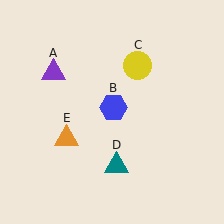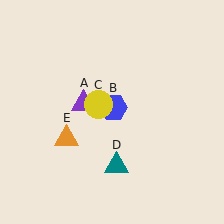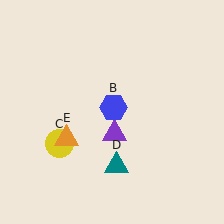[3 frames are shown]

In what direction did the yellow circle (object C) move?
The yellow circle (object C) moved down and to the left.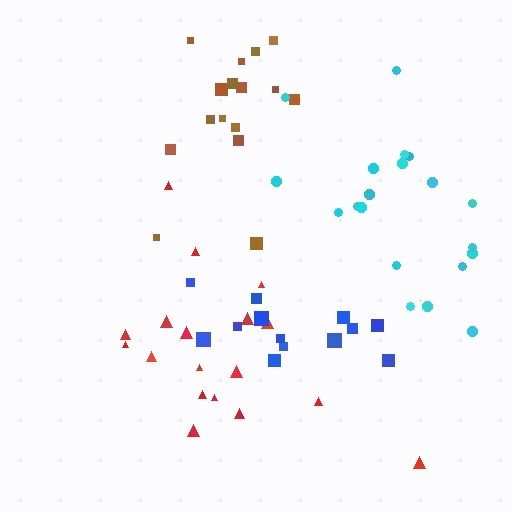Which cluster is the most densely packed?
Cyan.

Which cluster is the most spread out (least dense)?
Red.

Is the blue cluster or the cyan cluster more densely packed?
Cyan.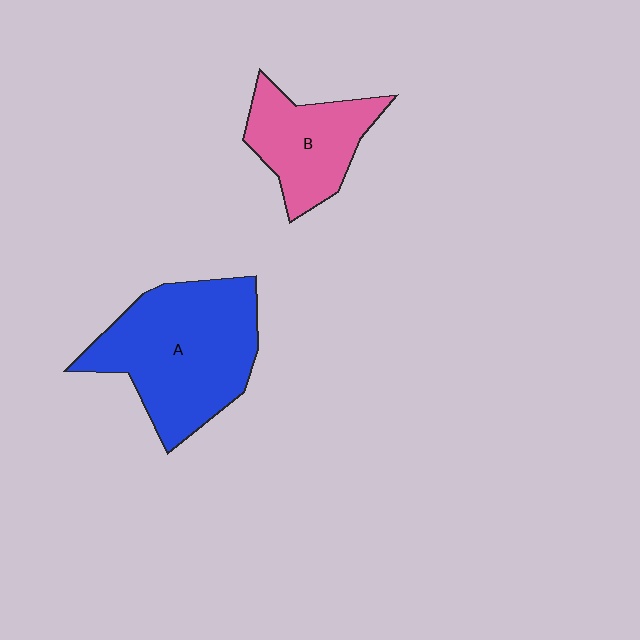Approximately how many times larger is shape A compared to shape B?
Approximately 1.7 times.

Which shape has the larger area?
Shape A (blue).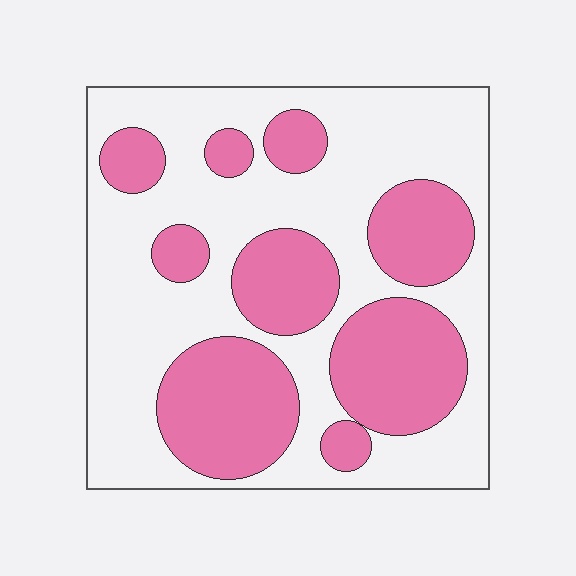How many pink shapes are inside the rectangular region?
9.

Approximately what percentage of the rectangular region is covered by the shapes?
Approximately 40%.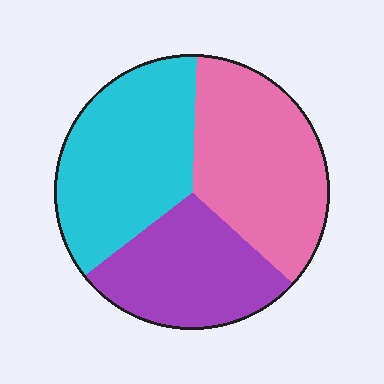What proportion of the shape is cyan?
Cyan covers about 35% of the shape.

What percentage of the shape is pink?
Pink takes up about three eighths (3/8) of the shape.